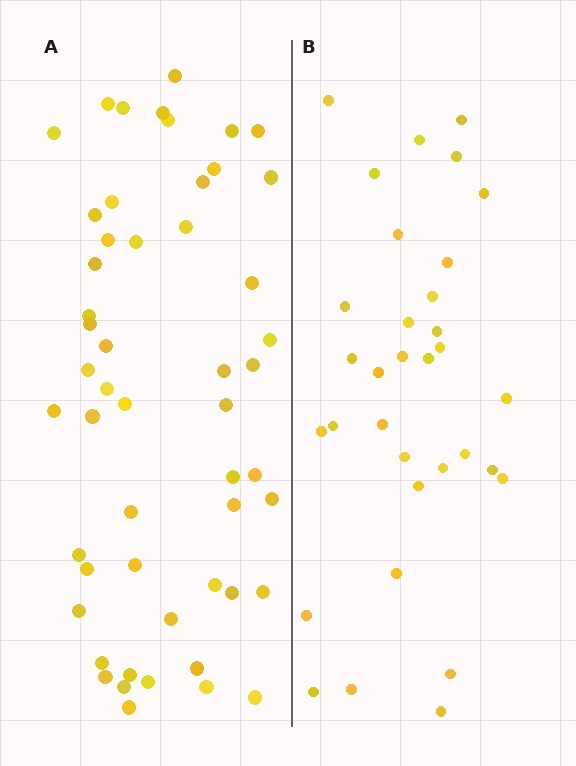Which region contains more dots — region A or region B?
Region A (the left region) has more dots.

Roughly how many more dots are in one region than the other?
Region A has approximately 20 more dots than region B.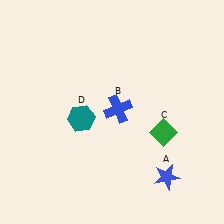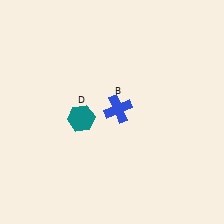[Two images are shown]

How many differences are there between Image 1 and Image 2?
There are 2 differences between the two images.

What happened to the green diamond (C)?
The green diamond (C) was removed in Image 2. It was in the bottom-right area of Image 1.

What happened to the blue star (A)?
The blue star (A) was removed in Image 2. It was in the bottom-right area of Image 1.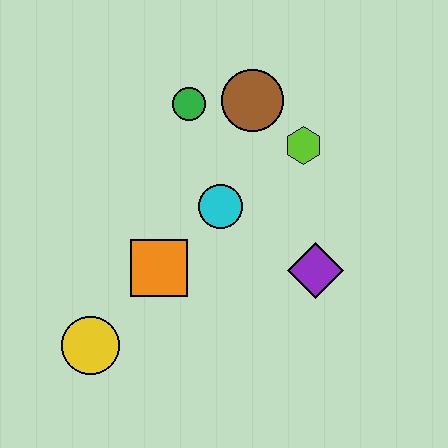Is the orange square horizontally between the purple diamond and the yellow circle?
Yes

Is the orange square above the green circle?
No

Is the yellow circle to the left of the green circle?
Yes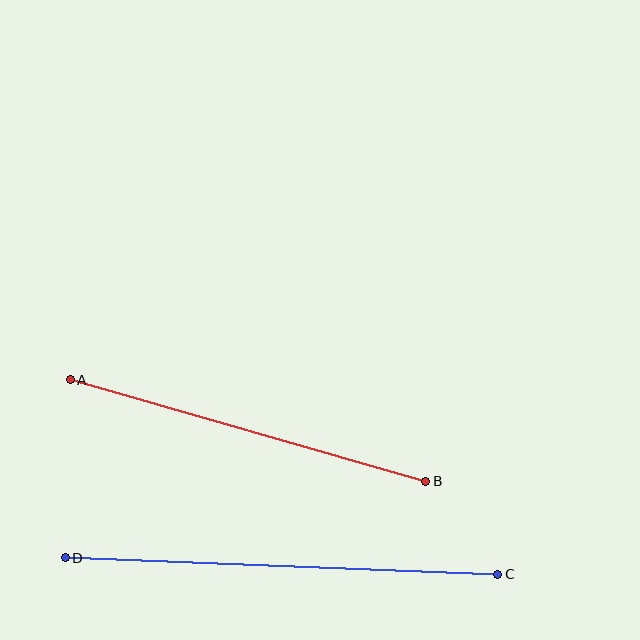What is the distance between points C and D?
The distance is approximately 433 pixels.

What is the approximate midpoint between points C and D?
The midpoint is at approximately (282, 566) pixels.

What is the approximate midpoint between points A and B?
The midpoint is at approximately (248, 431) pixels.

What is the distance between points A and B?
The distance is approximately 370 pixels.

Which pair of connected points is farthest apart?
Points C and D are farthest apart.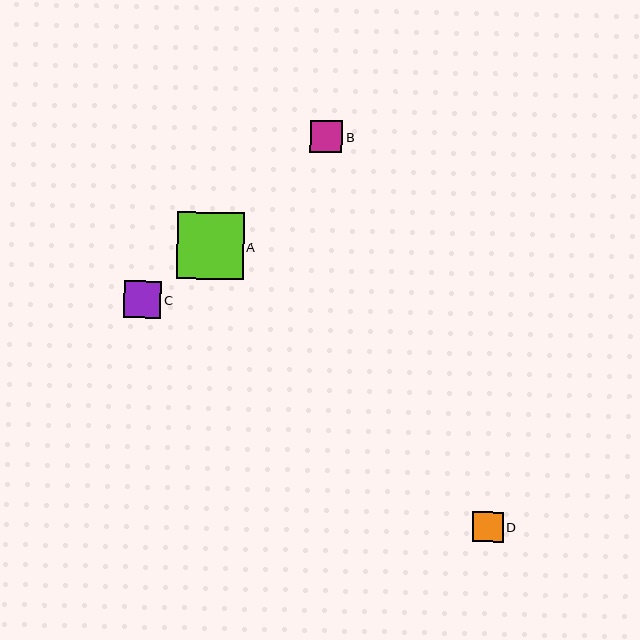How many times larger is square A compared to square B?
Square A is approximately 2.1 times the size of square B.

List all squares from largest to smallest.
From largest to smallest: A, C, B, D.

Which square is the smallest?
Square D is the smallest with a size of approximately 31 pixels.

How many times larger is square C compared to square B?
Square C is approximately 1.1 times the size of square B.